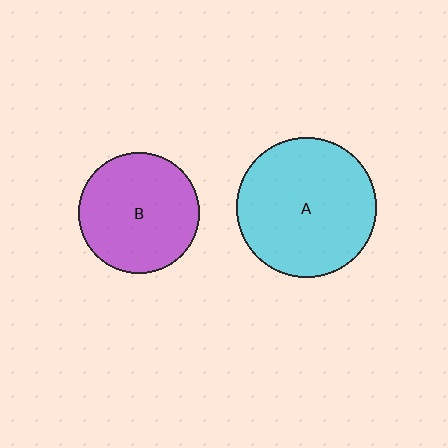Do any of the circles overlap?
No, none of the circles overlap.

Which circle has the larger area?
Circle A (cyan).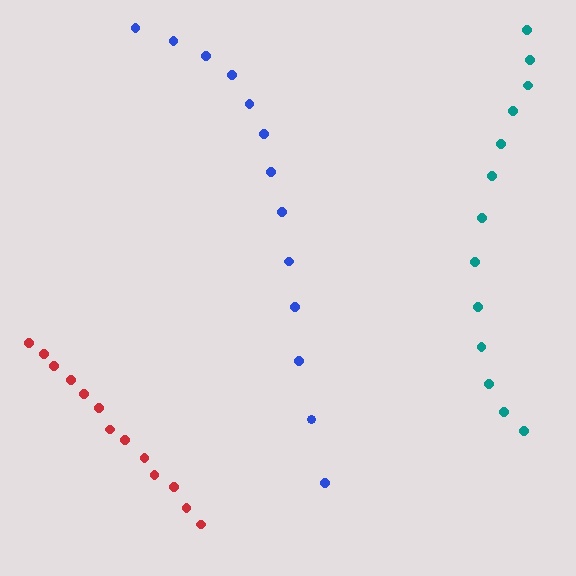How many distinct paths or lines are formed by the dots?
There are 3 distinct paths.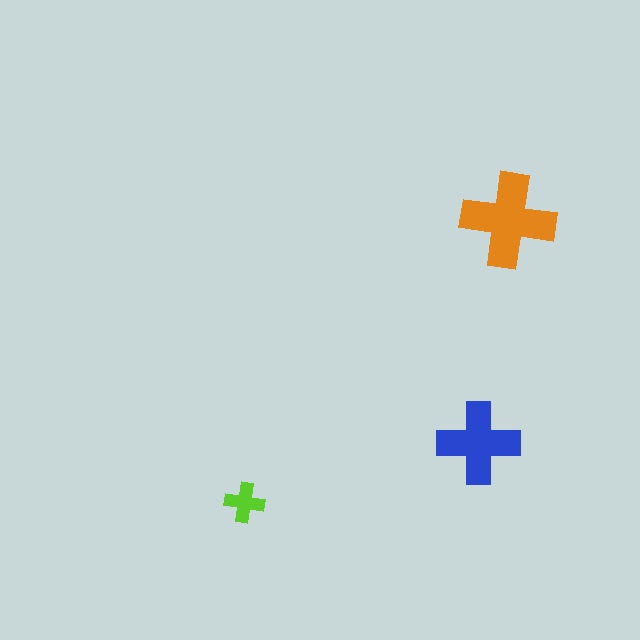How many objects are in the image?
There are 3 objects in the image.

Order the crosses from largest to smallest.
the orange one, the blue one, the lime one.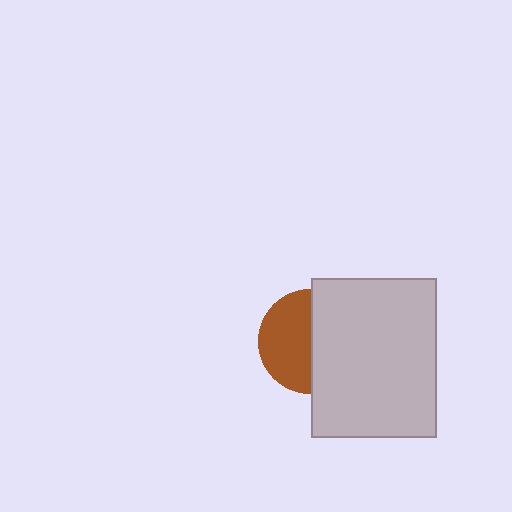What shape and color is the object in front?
The object in front is a light gray rectangle.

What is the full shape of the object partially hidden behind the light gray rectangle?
The partially hidden object is a brown circle.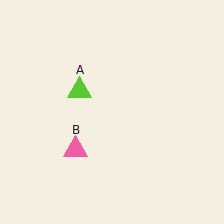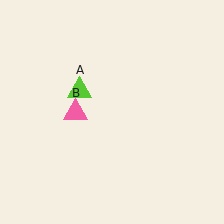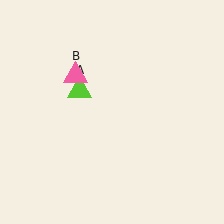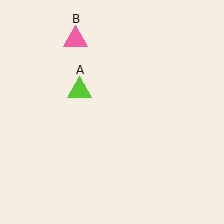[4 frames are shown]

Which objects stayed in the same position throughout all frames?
Lime triangle (object A) remained stationary.